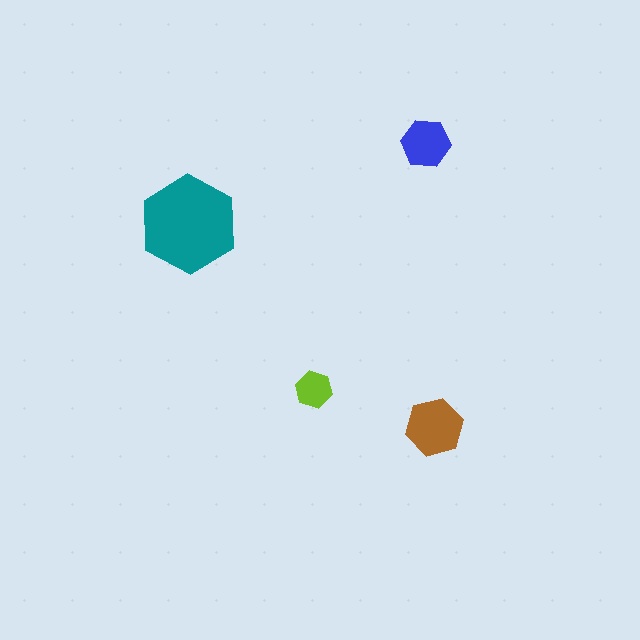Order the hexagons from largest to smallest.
the teal one, the brown one, the blue one, the lime one.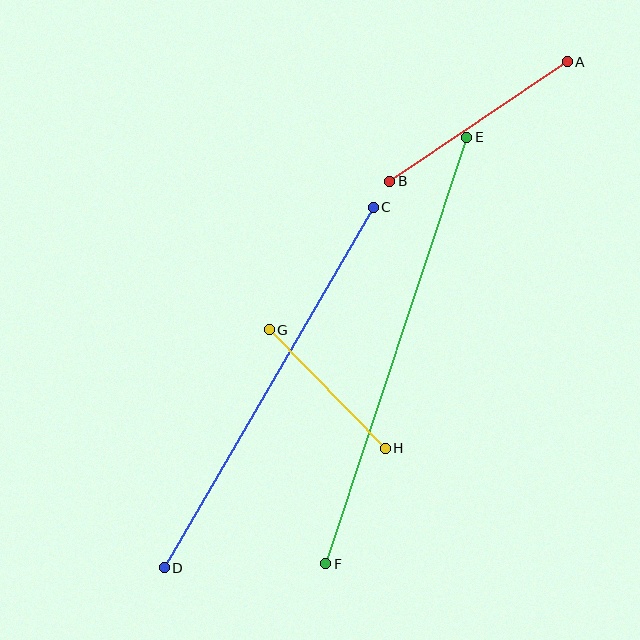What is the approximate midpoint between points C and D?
The midpoint is at approximately (269, 387) pixels.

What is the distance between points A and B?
The distance is approximately 214 pixels.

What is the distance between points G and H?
The distance is approximately 166 pixels.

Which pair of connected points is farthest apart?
Points E and F are farthest apart.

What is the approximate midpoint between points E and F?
The midpoint is at approximately (396, 350) pixels.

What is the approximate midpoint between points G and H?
The midpoint is at approximately (327, 389) pixels.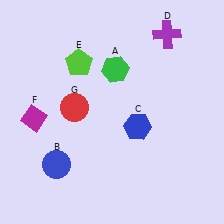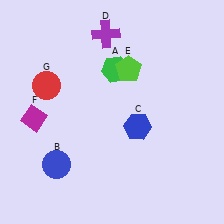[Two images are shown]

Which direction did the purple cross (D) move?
The purple cross (D) moved left.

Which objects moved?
The objects that moved are: the purple cross (D), the lime pentagon (E), the red circle (G).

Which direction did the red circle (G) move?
The red circle (G) moved left.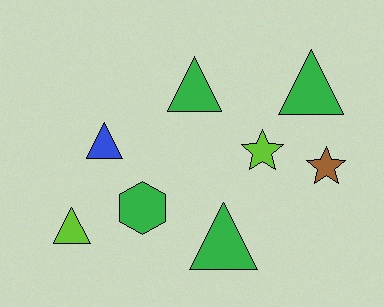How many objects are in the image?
There are 8 objects.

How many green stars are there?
There are no green stars.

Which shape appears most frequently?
Triangle, with 5 objects.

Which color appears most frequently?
Green, with 4 objects.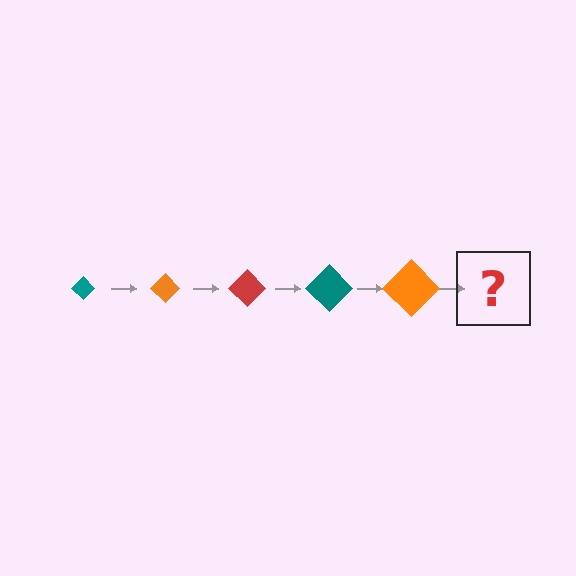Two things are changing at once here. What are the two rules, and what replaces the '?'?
The two rules are that the diamond grows larger each step and the color cycles through teal, orange, and red. The '?' should be a red diamond, larger than the previous one.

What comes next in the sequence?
The next element should be a red diamond, larger than the previous one.